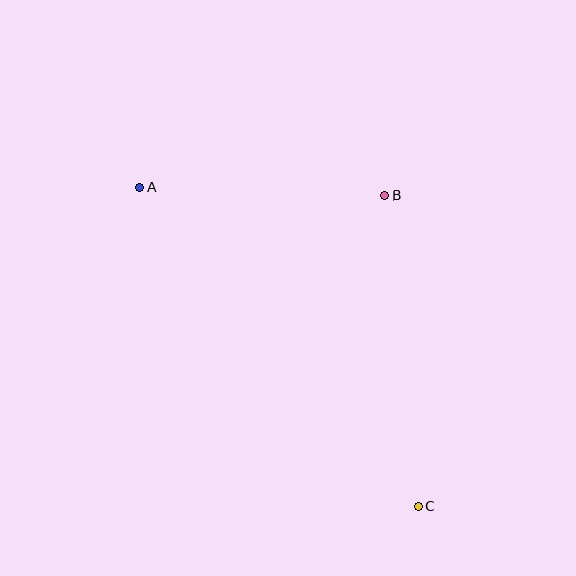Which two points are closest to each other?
Points A and B are closest to each other.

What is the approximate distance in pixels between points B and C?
The distance between B and C is approximately 313 pixels.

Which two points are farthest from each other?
Points A and C are farthest from each other.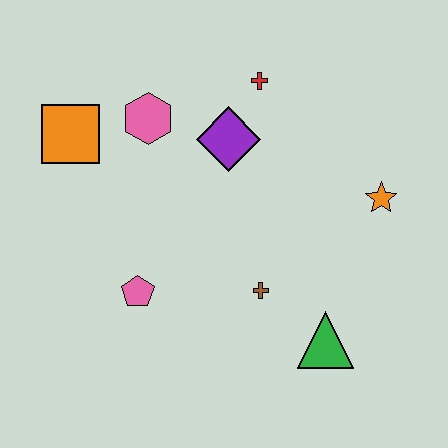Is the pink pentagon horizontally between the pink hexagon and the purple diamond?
No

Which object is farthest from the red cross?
The green triangle is farthest from the red cross.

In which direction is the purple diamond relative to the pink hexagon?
The purple diamond is to the right of the pink hexagon.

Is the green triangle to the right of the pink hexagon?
Yes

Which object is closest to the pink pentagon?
The brown cross is closest to the pink pentagon.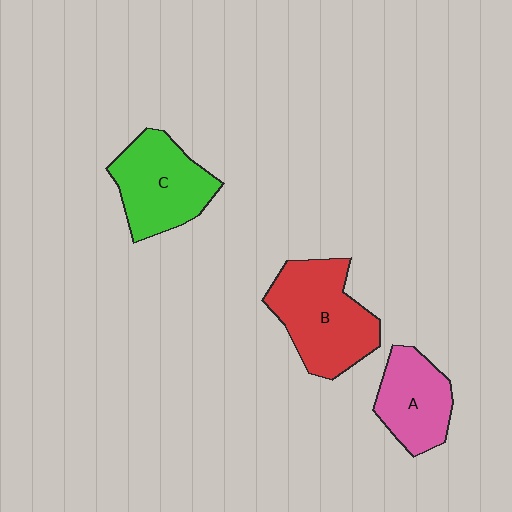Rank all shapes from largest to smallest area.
From largest to smallest: B (red), C (green), A (pink).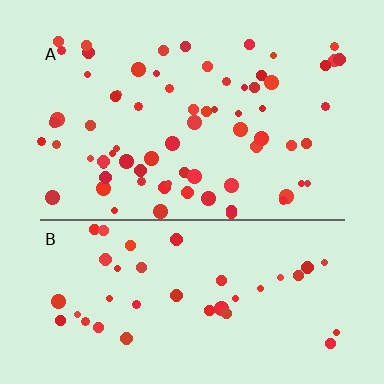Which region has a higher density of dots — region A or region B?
A (the top).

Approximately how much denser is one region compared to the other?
Approximately 1.8× — region A over region B.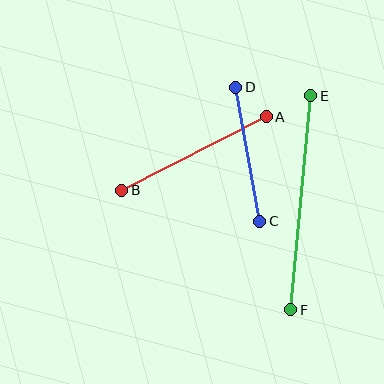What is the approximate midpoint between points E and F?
The midpoint is at approximately (301, 203) pixels.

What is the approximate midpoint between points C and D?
The midpoint is at approximately (248, 154) pixels.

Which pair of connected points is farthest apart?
Points E and F are farthest apart.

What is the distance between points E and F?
The distance is approximately 215 pixels.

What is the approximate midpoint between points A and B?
The midpoint is at approximately (194, 154) pixels.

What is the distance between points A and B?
The distance is approximately 162 pixels.